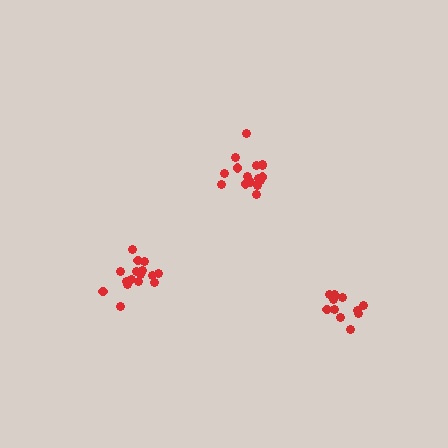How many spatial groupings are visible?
There are 3 spatial groupings.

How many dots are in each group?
Group 1: 17 dots, Group 2: 11 dots, Group 3: 16 dots (44 total).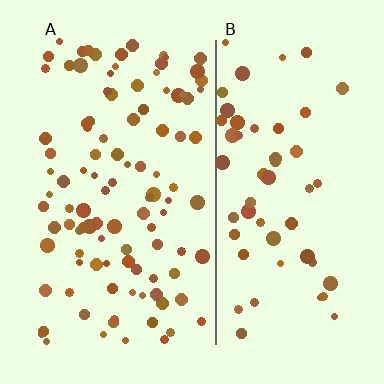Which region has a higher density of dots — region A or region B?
A (the left).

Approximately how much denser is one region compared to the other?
Approximately 1.9× — region A over region B.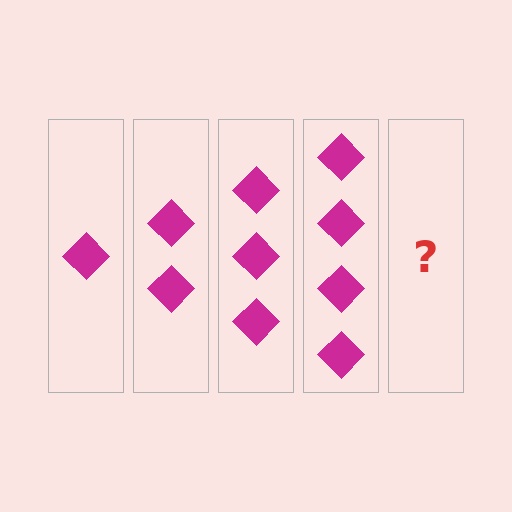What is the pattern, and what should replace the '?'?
The pattern is that each step adds one more diamond. The '?' should be 5 diamonds.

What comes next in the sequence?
The next element should be 5 diamonds.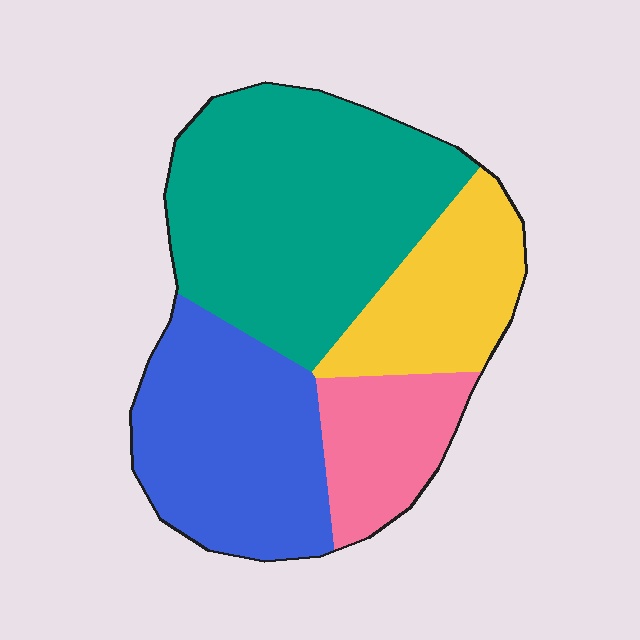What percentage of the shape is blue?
Blue covers around 30% of the shape.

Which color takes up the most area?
Teal, at roughly 40%.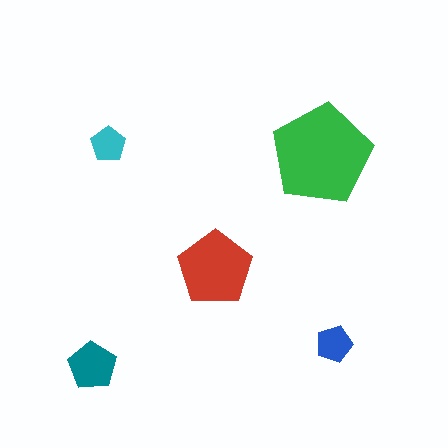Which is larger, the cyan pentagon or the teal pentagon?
The teal one.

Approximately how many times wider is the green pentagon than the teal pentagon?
About 2 times wider.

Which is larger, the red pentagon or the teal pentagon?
The red one.